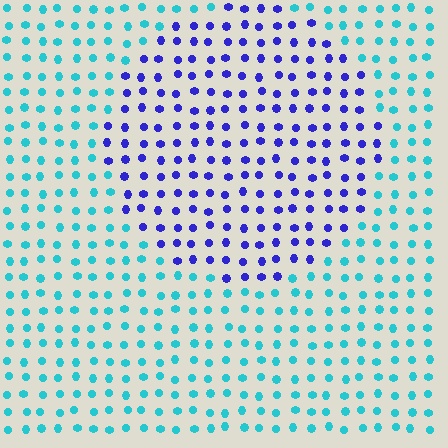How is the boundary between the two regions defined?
The boundary is defined purely by a slight shift in hue (about 61 degrees). Spacing, size, and orientation are identical on both sides.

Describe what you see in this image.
The image is filled with small cyan elements in a uniform arrangement. A circle-shaped region is visible where the elements are tinted to a slightly different hue, forming a subtle color boundary.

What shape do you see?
I see a circle.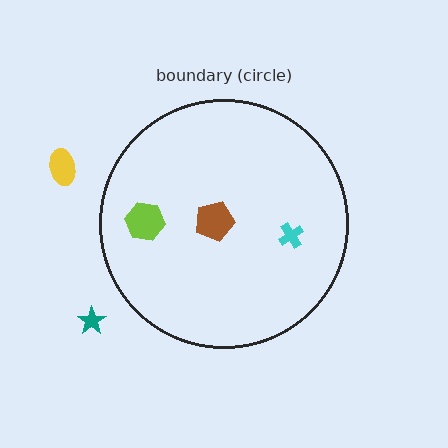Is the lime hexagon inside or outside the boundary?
Inside.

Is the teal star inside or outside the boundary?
Outside.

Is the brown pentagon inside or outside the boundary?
Inside.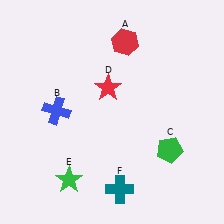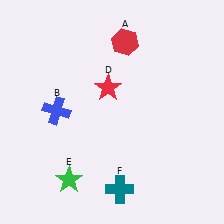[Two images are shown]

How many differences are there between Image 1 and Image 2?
There is 1 difference between the two images.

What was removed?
The green pentagon (C) was removed in Image 2.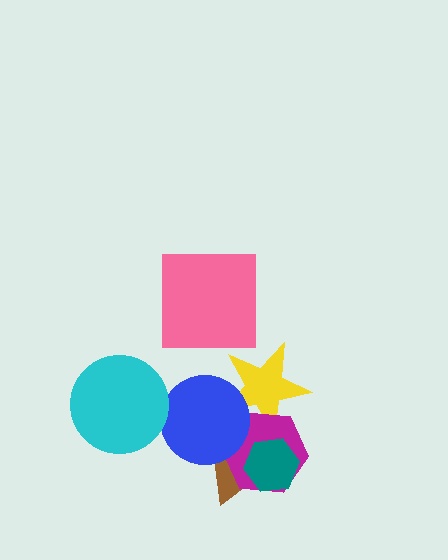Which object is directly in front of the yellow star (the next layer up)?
The magenta hexagon is directly in front of the yellow star.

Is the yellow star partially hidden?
Yes, it is partially covered by another shape.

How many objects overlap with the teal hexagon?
2 objects overlap with the teal hexagon.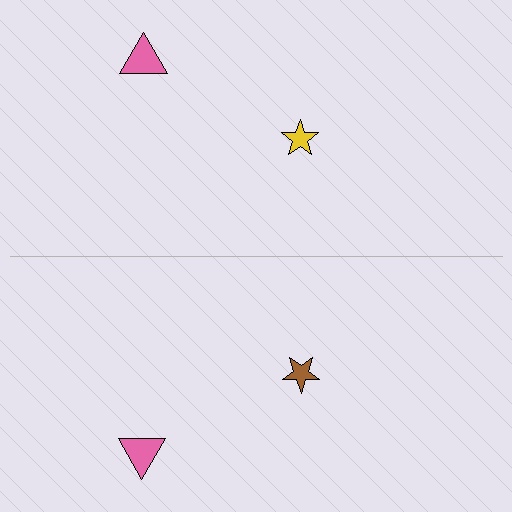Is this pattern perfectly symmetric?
No, the pattern is not perfectly symmetric. The brown star on the bottom side breaks the symmetry — its mirror counterpart is yellow.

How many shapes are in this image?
There are 4 shapes in this image.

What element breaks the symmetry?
The brown star on the bottom side breaks the symmetry — its mirror counterpart is yellow.